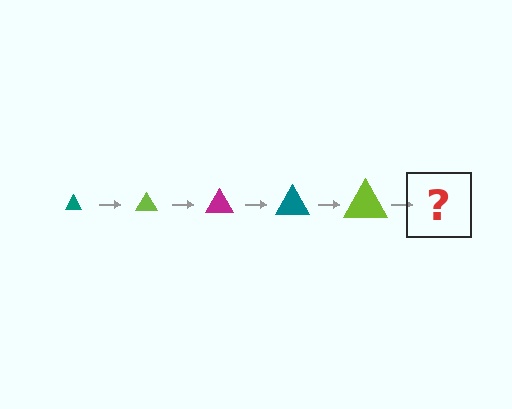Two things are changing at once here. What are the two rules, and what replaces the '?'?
The two rules are that the triangle grows larger each step and the color cycles through teal, lime, and magenta. The '?' should be a magenta triangle, larger than the previous one.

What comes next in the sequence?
The next element should be a magenta triangle, larger than the previous one.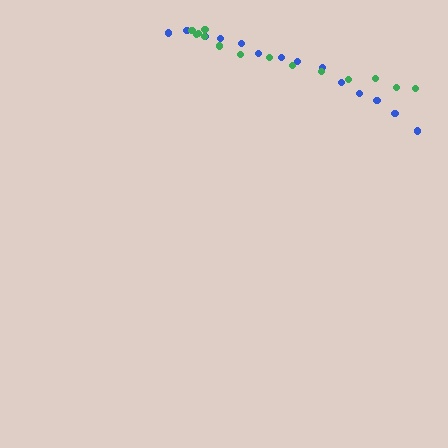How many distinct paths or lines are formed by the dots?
There are 2 distinct paths.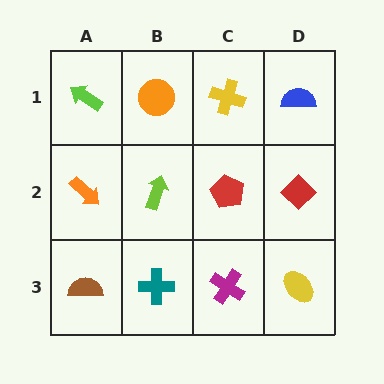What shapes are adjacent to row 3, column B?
A lime arrow (row 2, column B), a brown semicircle (row 3, column A), a magenta cross (row 3, column C).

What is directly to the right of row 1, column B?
A yellow cross.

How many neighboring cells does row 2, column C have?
4.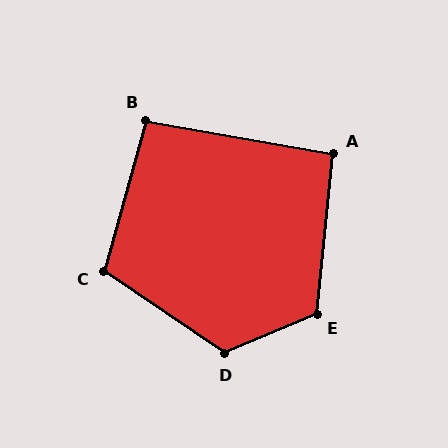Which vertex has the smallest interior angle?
A, at approximately 94 degrees.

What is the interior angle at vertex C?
Approximately 109 degrees (obtuse).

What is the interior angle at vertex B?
Approximately 96 degrees (obtuse).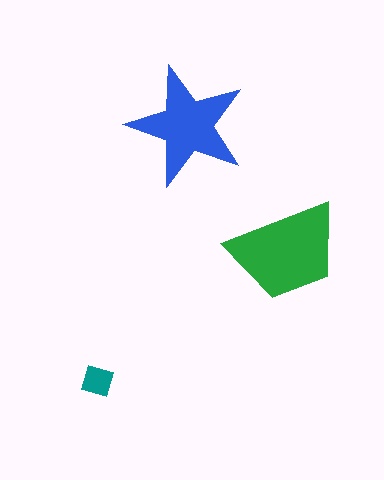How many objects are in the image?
There are 3 objects in the image.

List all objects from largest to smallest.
The green trapezoid, the blue star, the teal square.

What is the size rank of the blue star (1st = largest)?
2nd.